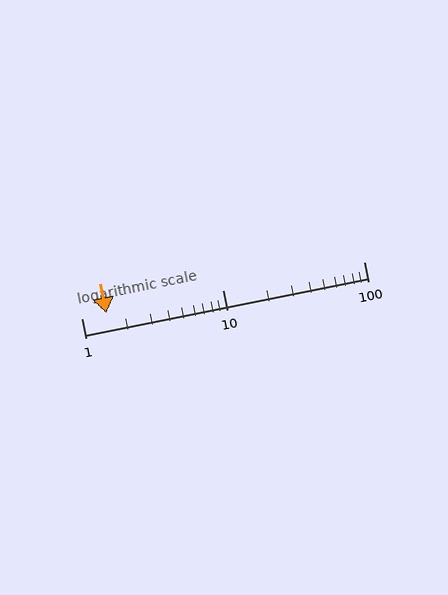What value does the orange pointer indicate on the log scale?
The pointer indicates approximately 1.5.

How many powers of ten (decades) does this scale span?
The scale spans 2 decades, from 1 to 100.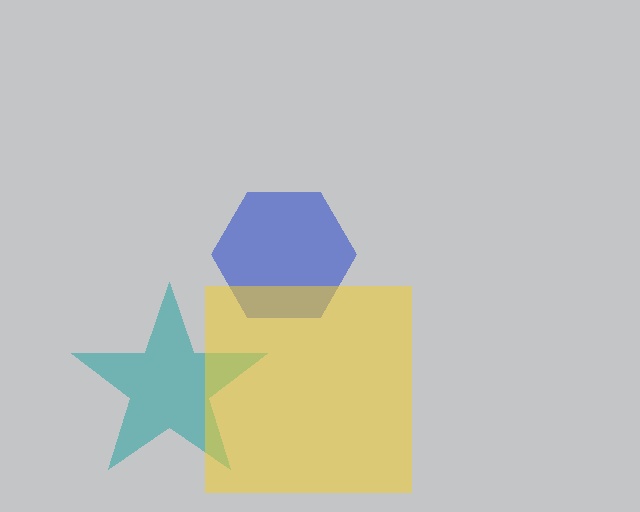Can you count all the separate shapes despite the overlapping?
Yes, there are 3 separate shapes.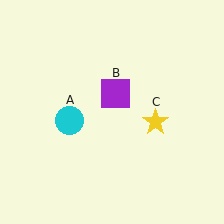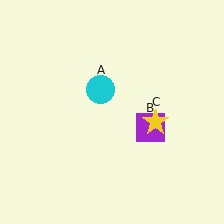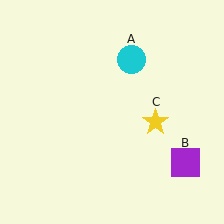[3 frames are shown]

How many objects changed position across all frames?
2 objects changed position: cyan circle (object A), purple square (object B).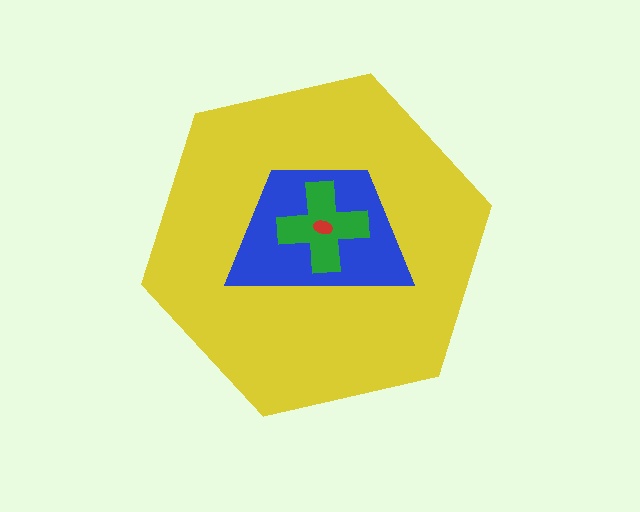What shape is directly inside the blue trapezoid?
The green cross.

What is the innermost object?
The red ellipse.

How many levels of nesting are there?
4.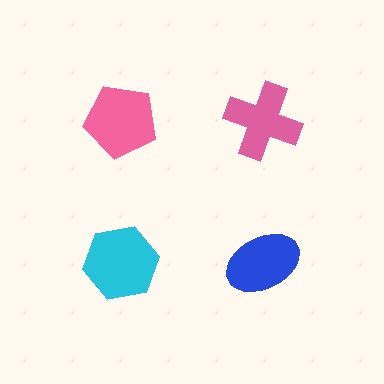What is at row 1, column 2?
A pink cross.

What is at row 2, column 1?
A cyan hexagon.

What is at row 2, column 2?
A blue ellipse.